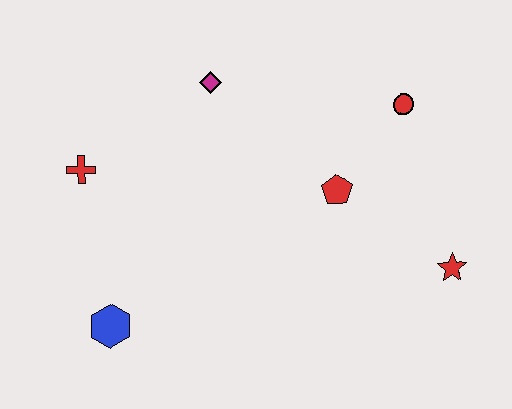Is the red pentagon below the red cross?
Yes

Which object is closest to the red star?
The red pentagon is closest to the red star.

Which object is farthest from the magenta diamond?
The red star is farthest from the magenta diamond.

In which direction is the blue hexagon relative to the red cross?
The blue hexagon is below the red cross.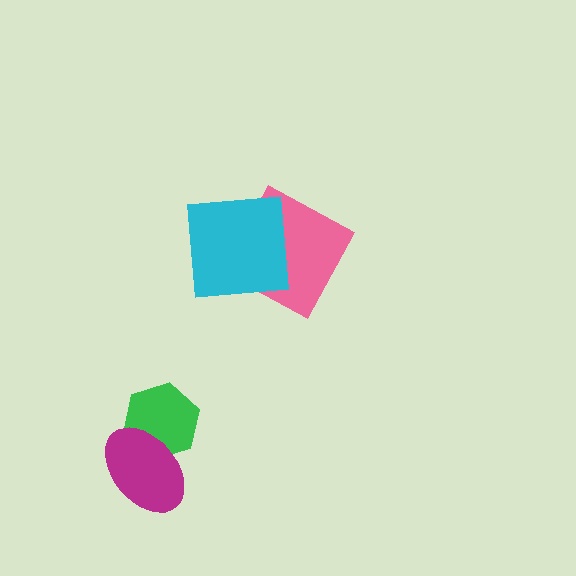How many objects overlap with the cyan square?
1 object overlaps with the cyan square.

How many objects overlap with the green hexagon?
1 object overlaps with the green hexagon.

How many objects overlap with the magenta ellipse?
1 object overlaps with the magenta ellipse.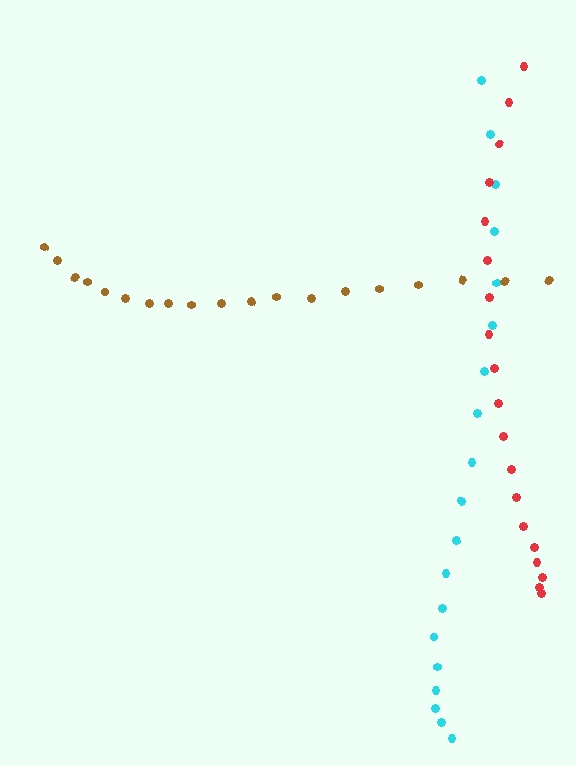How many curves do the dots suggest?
There are 3 distinct paths.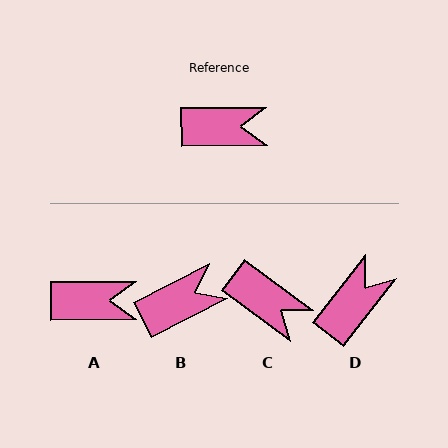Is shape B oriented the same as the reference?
No, it is off by about 27 degrees.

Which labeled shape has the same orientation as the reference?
A.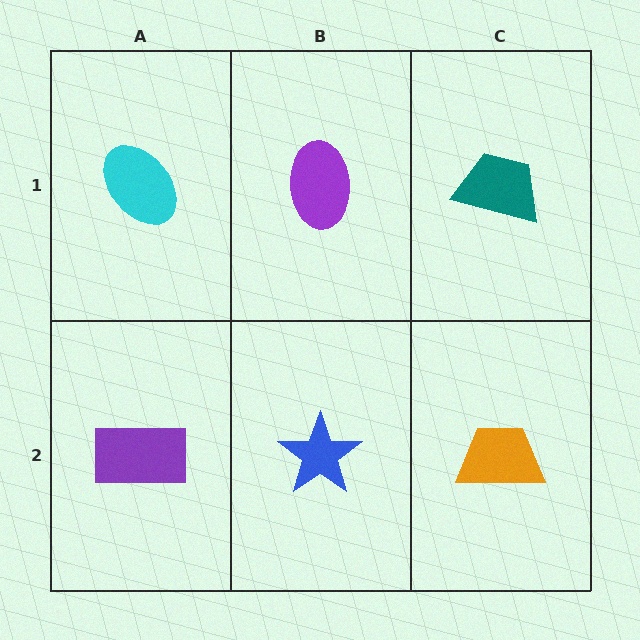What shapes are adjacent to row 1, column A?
A purple rectangle (row 2, column A), a purple ellipse (row 1, column B).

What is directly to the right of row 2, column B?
An orange trapezoid.